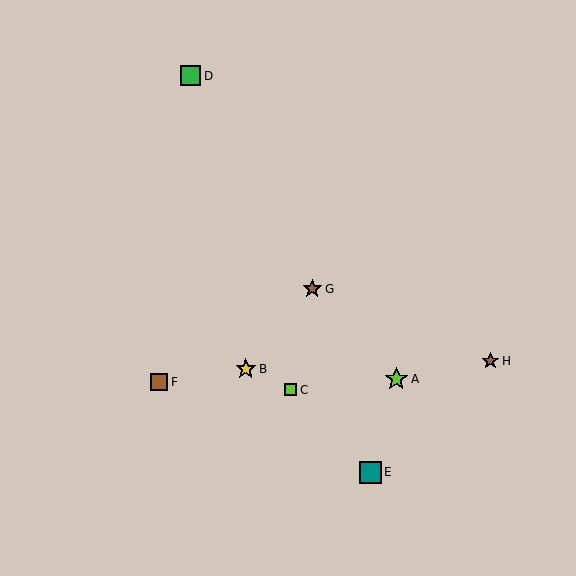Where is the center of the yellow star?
The center of the yellow star is at (246, 369).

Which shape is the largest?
The lime star (labeled A) is the largest.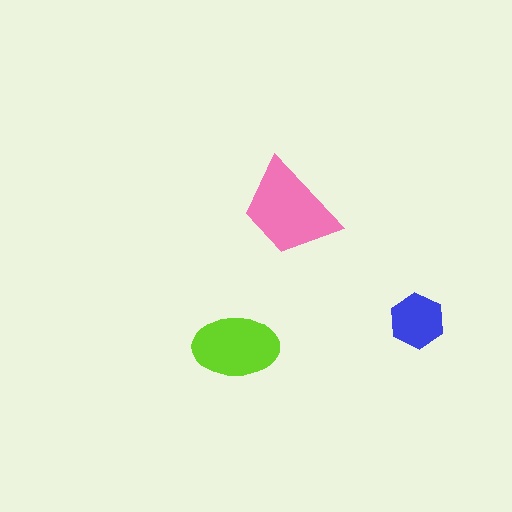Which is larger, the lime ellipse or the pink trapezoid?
The pink trapezoid.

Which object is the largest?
The pink trapezoid.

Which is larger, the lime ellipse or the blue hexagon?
The lime ellipse.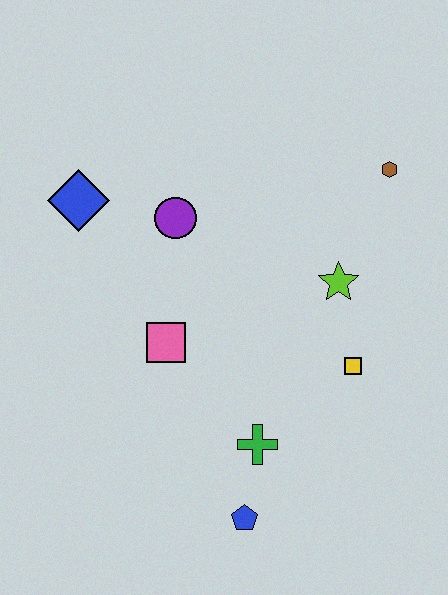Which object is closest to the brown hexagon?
The lime star is closest to the brown hexagon.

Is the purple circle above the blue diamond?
No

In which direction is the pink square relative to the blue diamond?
The pink square is below the blue diamond.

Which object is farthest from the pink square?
The brown hexagon is farthest from the pink square.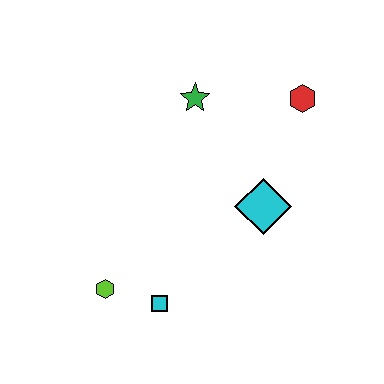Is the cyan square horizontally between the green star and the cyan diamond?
No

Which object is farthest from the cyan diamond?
The lime hexagon is farthest from the cyan diamond.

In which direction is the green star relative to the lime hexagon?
The green star is above the lime hexagon.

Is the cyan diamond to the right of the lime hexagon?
Yes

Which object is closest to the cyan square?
The lime hexagon is closest to the cyan square.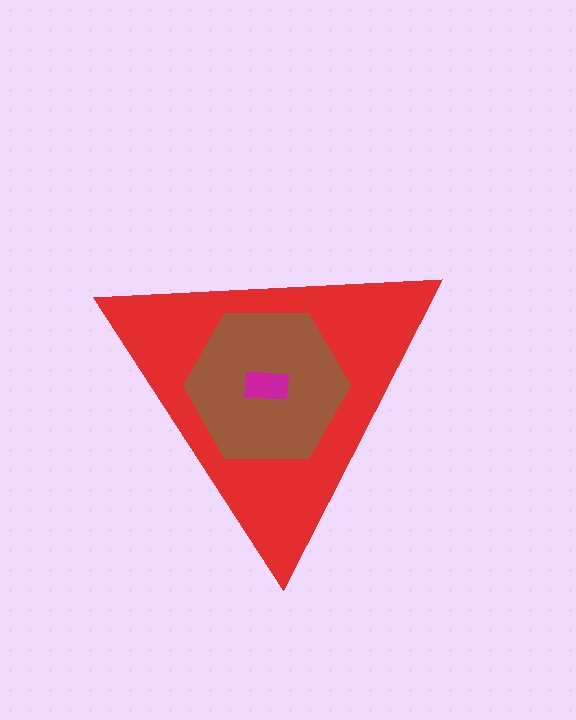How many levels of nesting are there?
3.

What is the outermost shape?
The red triangle.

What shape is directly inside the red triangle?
The brown hexagon.